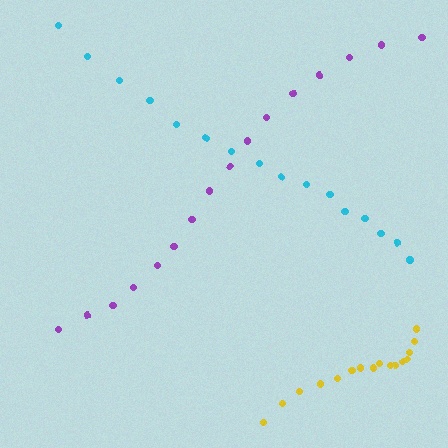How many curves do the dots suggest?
There are 3 distinct paths.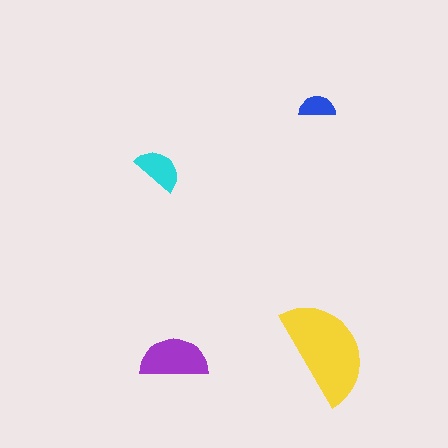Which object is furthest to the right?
The yellow semicircle is rightmost.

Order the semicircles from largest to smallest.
the yellow one, the purple one, the cyan one, the blue one.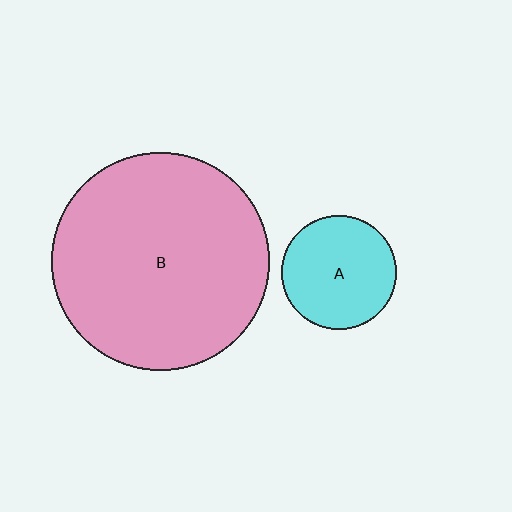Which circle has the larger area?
Circle B (pink).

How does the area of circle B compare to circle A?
Approximately 3.6 times.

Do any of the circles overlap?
No, none of the circles overlap.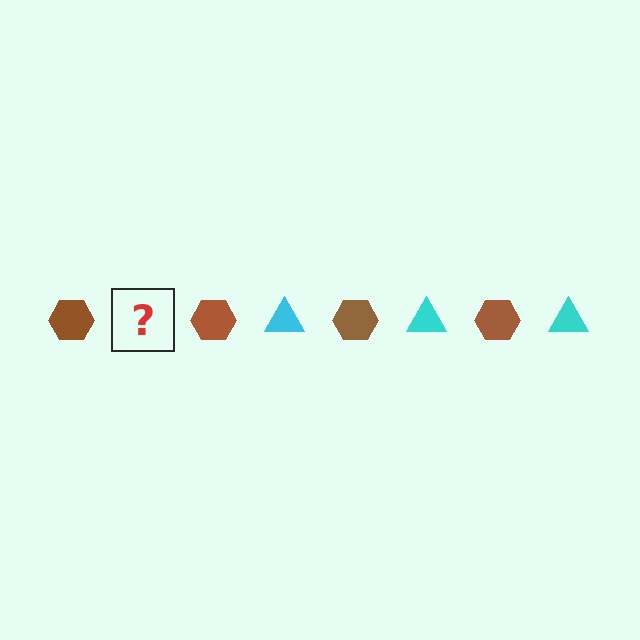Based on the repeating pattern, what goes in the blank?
The blank should be a cyan triangle.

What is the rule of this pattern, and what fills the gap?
The rule is that the pattern alternates between brown hexagon and cyan triangle. The gap should be filled with a cyan triangle.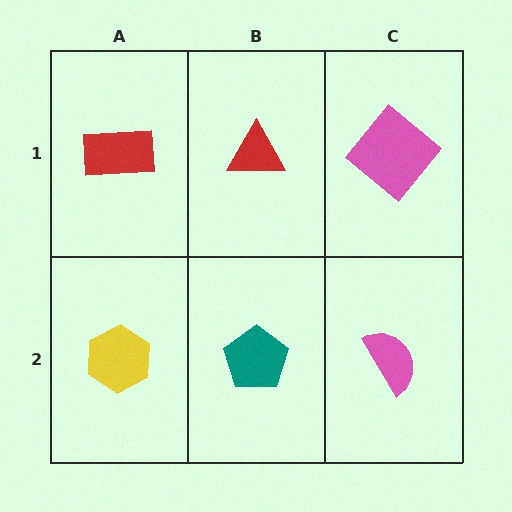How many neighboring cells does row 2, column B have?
3.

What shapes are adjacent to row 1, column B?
A teal pentagon (row 2, column B), a red rectangle (row 1, column A), a pink diamond (row 1, column C).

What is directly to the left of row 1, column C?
A red triangle.